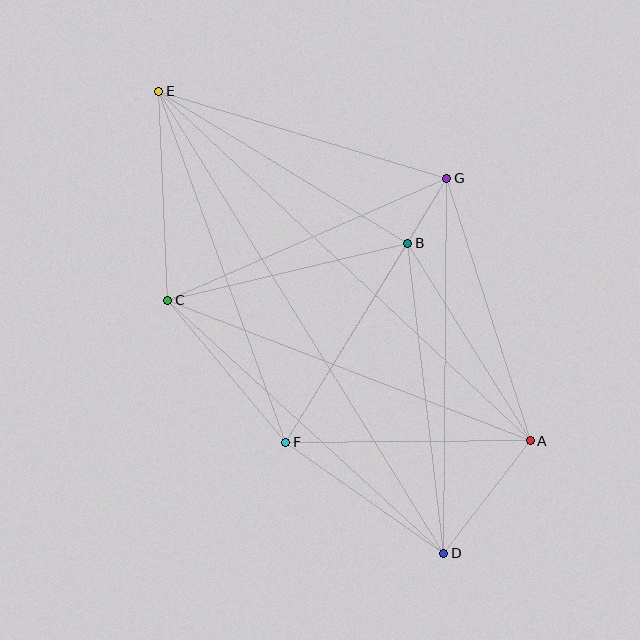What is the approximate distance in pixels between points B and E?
The distance between B and E is approximately 292 pixels.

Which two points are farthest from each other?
Points D and E are farthest from each other.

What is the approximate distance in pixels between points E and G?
The distance between E and G is approximately 301 pixels.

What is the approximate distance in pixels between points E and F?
The distance between E and F is approximately 374 pixels.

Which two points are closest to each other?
Points B and G are closest to each other.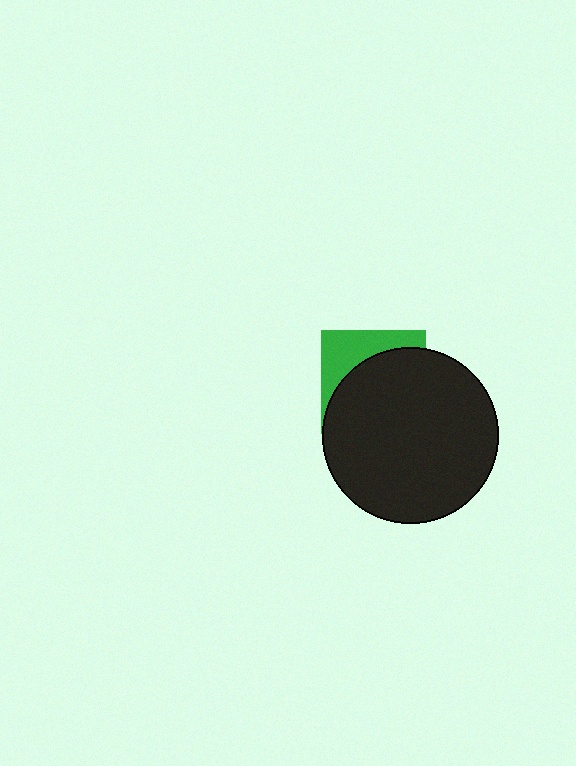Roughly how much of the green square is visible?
A small part of it is visible (roughly 33%).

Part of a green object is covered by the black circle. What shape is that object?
It is a square.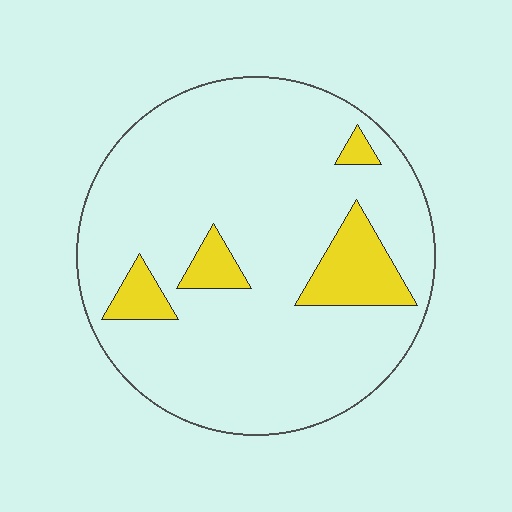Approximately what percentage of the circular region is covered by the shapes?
Approximately 15%.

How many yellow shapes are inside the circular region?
4.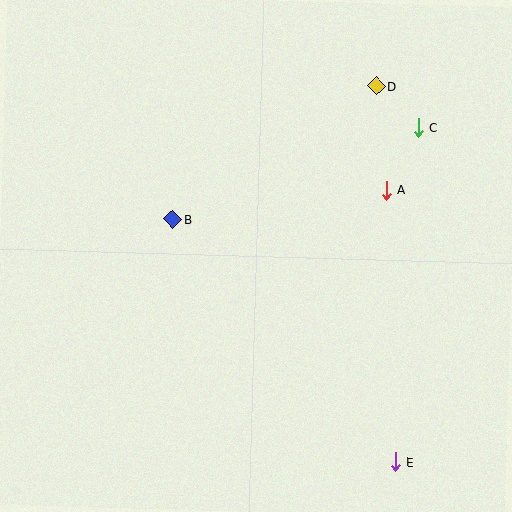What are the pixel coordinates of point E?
Point E is at (395, 462).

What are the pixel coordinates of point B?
Point B is at (173, 219).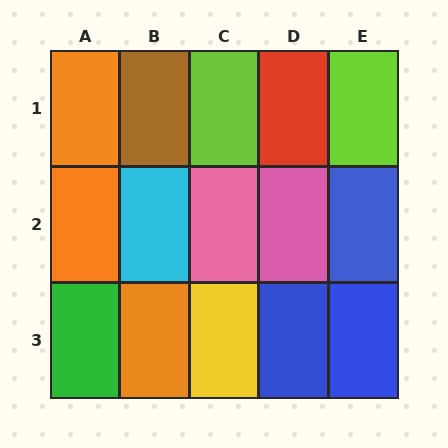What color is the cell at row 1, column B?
Brown.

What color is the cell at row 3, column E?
Blue.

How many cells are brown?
1 cell is brown.